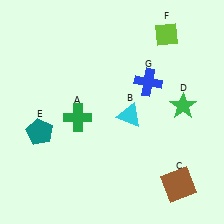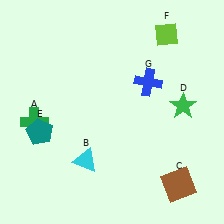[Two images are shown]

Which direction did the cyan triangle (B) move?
The cyan triangle (B) moved down.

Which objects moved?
The objects that moved are: the green cross (A), the cyan triangle (B).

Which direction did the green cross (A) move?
The green cross (A) moved left.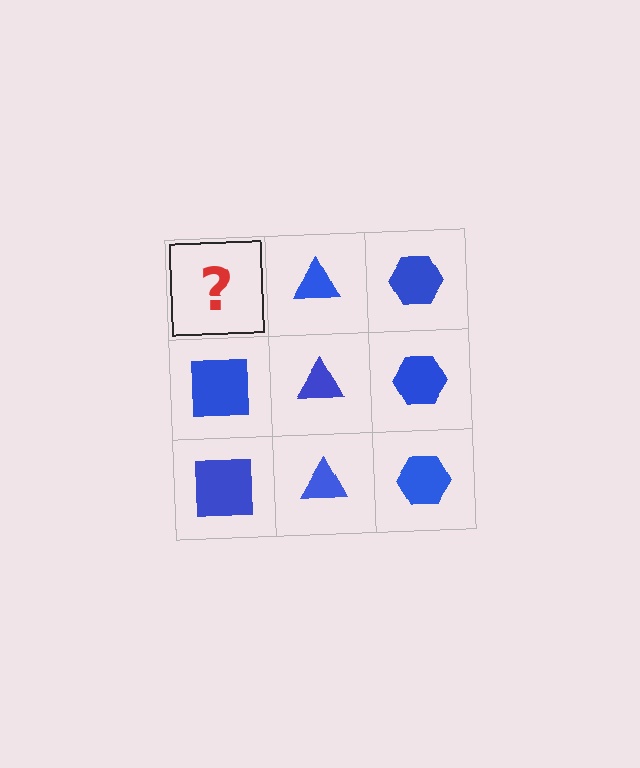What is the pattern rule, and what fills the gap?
The rule is that each column has a consistent shape. The gap should be filled with a blue square.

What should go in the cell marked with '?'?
The missing cell should contain a blue square.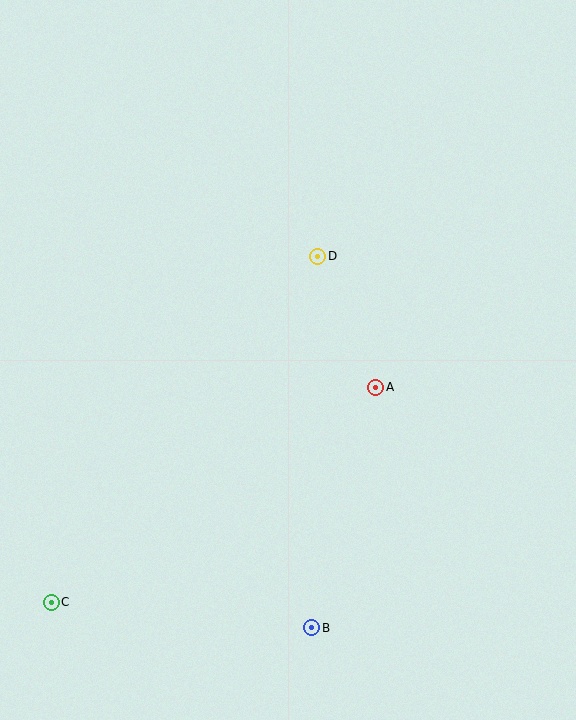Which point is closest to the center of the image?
Point A at (376, 387) is closest to the center.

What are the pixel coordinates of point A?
Point A is at (376, 387).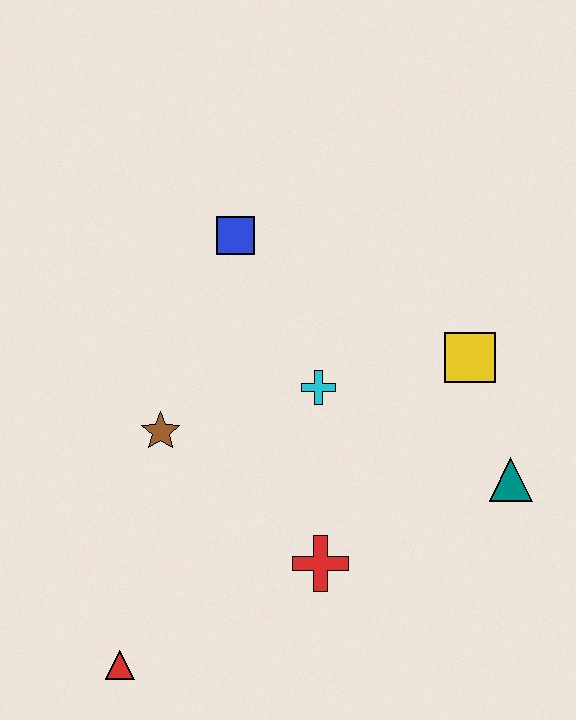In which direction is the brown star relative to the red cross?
The brown star is to the left of the red cross.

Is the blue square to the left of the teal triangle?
Yes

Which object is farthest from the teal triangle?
The red triangle is farthest from the teal triangle.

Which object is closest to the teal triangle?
The yellow square is closest to the teal triangle.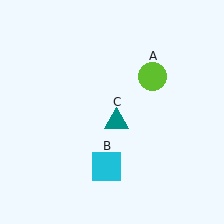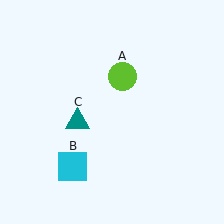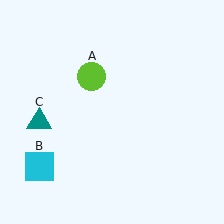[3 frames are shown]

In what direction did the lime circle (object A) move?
The lime circle (object A) moved left.